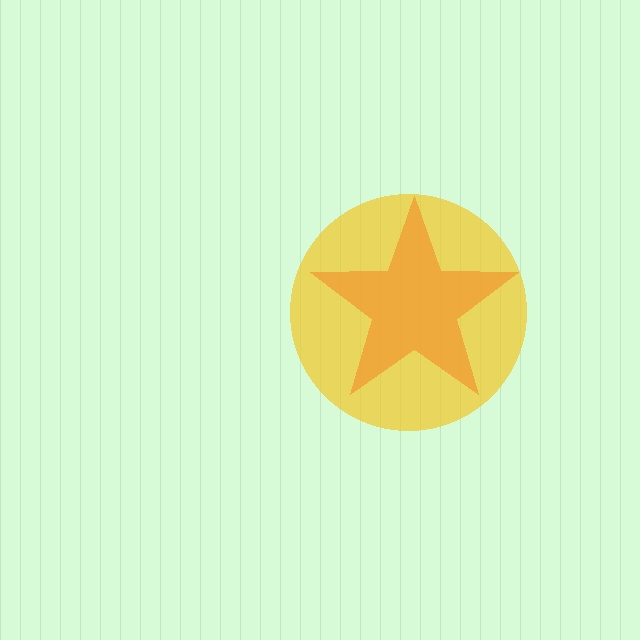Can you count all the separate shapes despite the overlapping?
Yes, there are 2 separate shapes.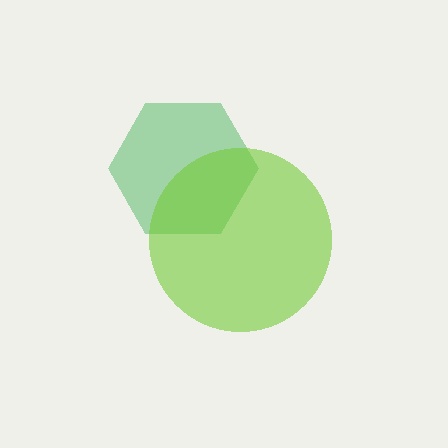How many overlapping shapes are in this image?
There are 2 overlapping shapes in the image.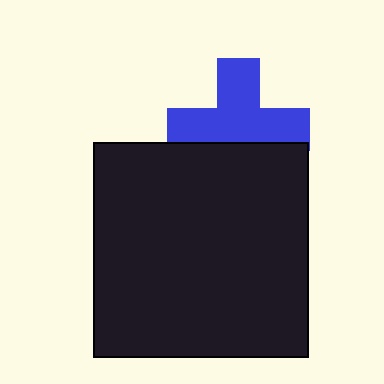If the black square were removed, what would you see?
You would see the complete blue cross.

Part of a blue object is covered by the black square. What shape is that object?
It is a cross.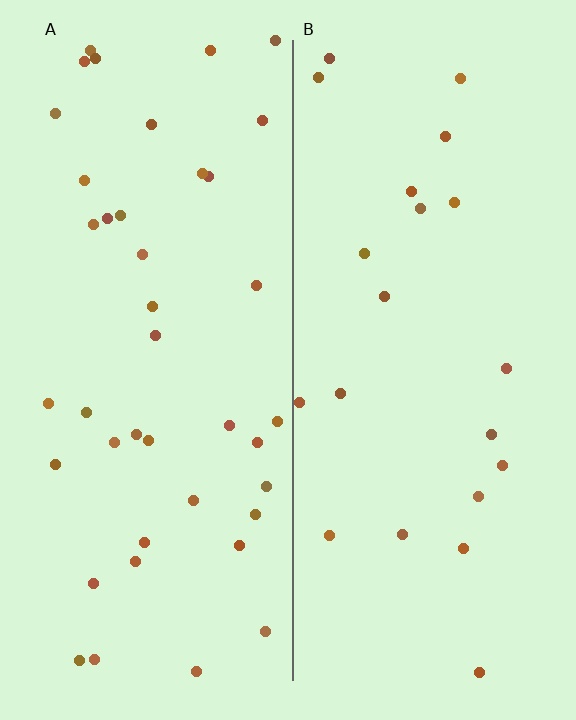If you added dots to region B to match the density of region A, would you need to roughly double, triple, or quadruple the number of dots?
Approximately double.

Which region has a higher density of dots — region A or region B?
A (the left).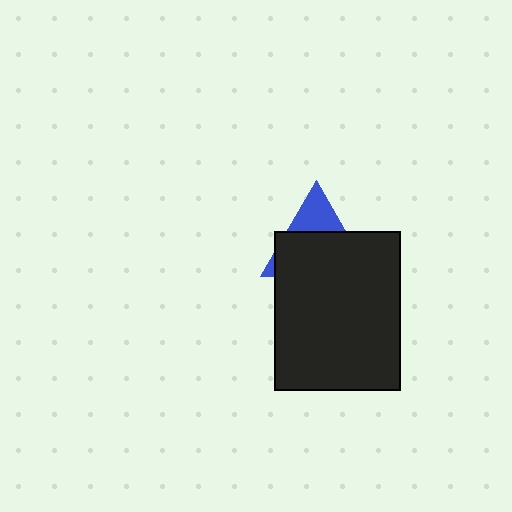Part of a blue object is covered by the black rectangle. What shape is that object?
It is a triangle.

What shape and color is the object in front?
The object in front is a black rectangle.